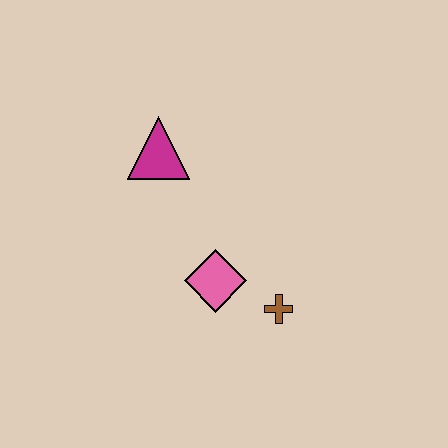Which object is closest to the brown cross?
The pink diamond is closest to the brown cross.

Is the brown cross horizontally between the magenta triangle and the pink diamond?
No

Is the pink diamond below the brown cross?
No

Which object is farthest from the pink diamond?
The magenta triangle is farthest from the pink diamond.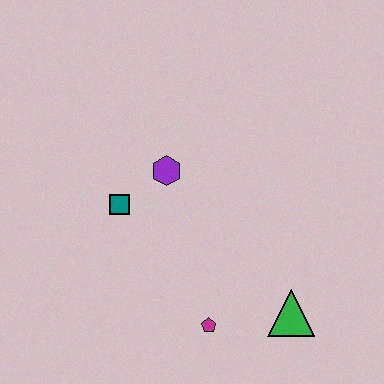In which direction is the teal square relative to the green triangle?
The teal square is to the left of the green triangle.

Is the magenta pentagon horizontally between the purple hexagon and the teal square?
No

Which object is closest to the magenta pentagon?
The green triangle is closest to the magenta pentagon.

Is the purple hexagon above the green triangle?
Yes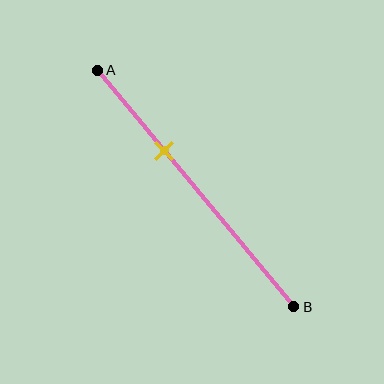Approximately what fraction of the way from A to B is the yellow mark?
The yellow mark is approximately 35% of the way from A to B.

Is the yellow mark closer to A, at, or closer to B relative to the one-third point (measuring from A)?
The yellow mark is approximately at the one-third point of segment AB.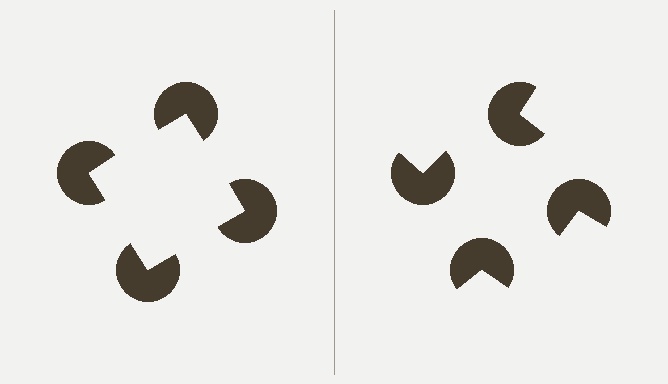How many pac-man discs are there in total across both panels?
8 — 4 on each side.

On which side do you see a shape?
An illusory square appears on the left side. On the right side the wedge cuts are rotated, so no coherent shape forms.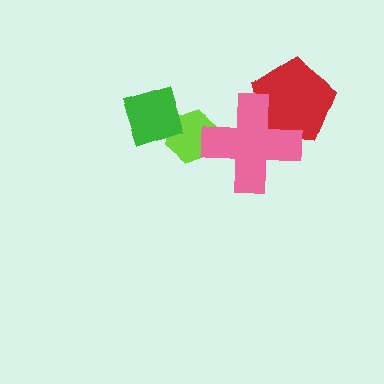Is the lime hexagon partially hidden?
Yes, it is partially covered by another shape.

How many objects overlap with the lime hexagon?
2 objects overlap with the lime hexagon.